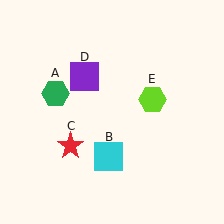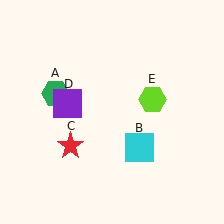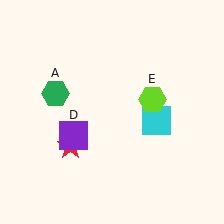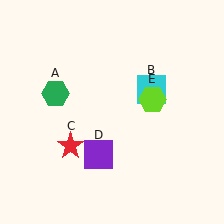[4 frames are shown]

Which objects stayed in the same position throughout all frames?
Green hexagon (object A) and red star (object C) and lime hexagon (object E) remained stationary.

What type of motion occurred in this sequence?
The cyan square (object B), purple square (object D) rotated counterclockwise around the center of the scene.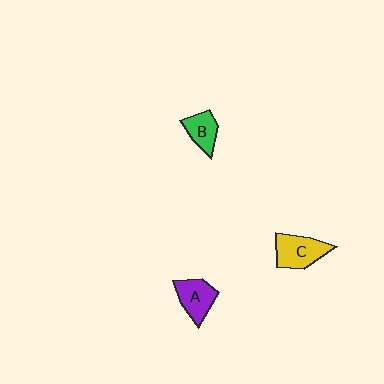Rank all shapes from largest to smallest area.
From largest to smallest: C (yellow), A (purple), B (green).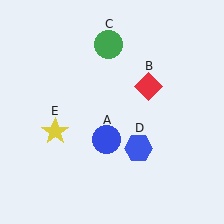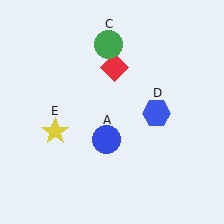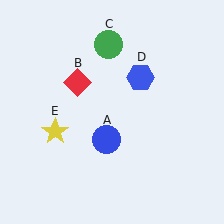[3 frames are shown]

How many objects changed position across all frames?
2 objects changed position: red diamond (object B), blue hexagon (object D).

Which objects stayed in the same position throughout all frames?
Blue circle (object A) and green circle (object C) and yellow star (object E) remained stationary.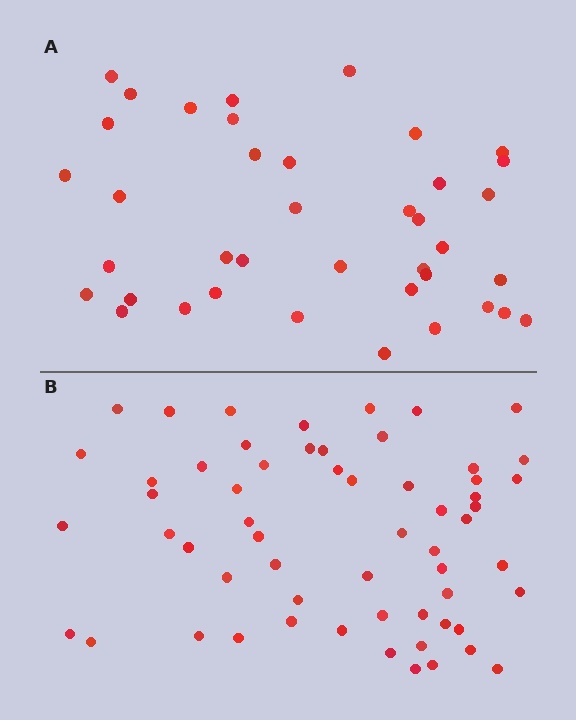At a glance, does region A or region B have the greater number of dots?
Region B (the bottom region) has more dots.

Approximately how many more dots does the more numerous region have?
Region B has approximately 20 more dots than region A.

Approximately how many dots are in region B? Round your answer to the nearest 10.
About 60 dots. (The exact count is 59, which rounds to 60.)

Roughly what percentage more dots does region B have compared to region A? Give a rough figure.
About 50% more.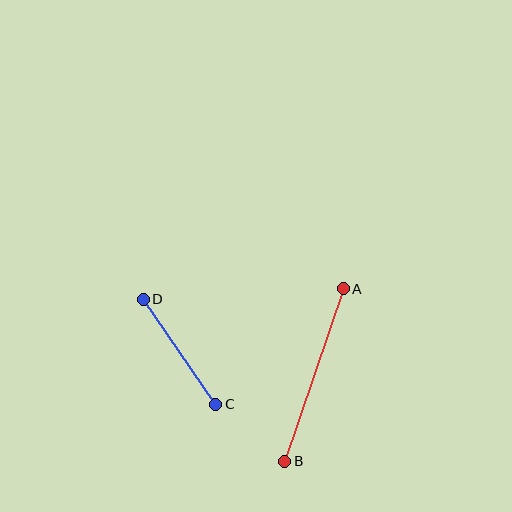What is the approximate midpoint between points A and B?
The midpoint is at approximately (314, 375) pixels.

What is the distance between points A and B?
The distance is approximately 182 pixels.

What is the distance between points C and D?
The distance is approximately 128 pixels.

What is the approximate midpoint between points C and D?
The midpoint is at approximately (179, 352) pixels.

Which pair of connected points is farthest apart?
Points A and B are farthest apart.